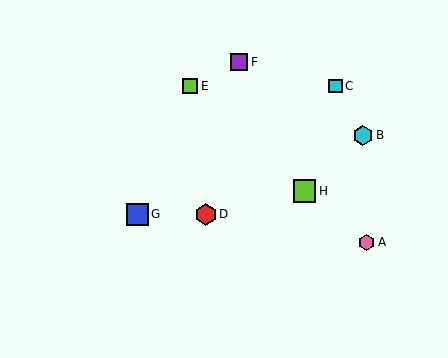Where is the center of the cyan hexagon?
The center of the cyan hexagon is at (363, 135).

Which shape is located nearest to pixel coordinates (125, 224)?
The blue square (labeled G) at (138, 214) is nearest to that location.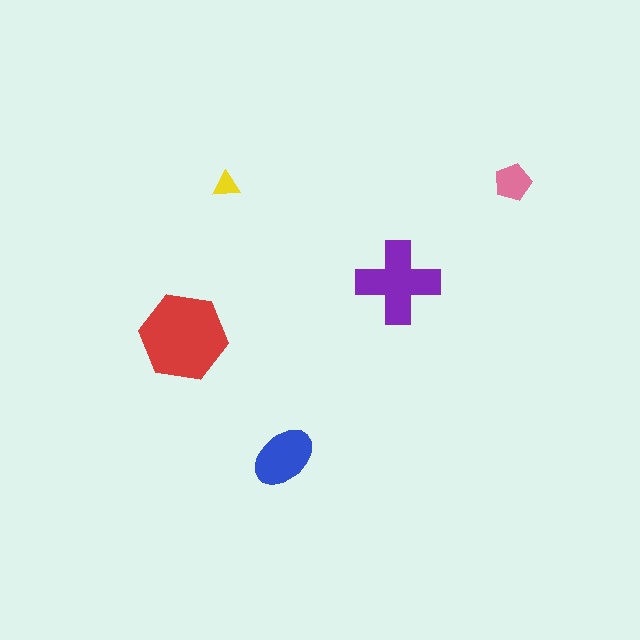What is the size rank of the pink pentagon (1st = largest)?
4th.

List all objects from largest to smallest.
The red hexagon, the purple cross, the blue ellipse, the pink pentagon, the yellow triangle.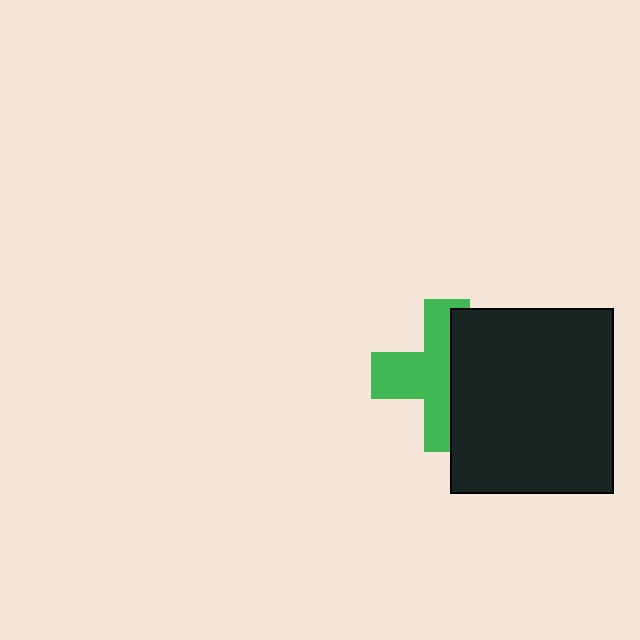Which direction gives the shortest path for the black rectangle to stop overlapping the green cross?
Moving right gives the shortest separation.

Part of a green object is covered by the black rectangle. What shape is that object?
It is a cross.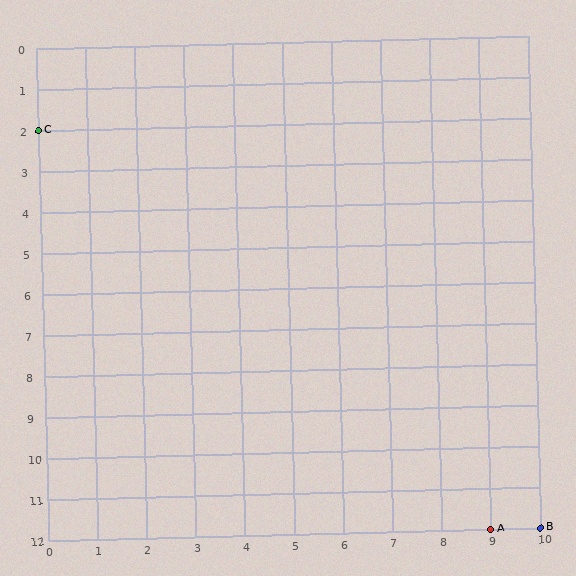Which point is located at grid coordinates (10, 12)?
Point B is at (10, 12).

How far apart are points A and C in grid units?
Points A and C are 9 columns and 10 rows apart (about 13.5 grid units diagonally).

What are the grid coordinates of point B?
Point B is at grid coordinates (10, 12).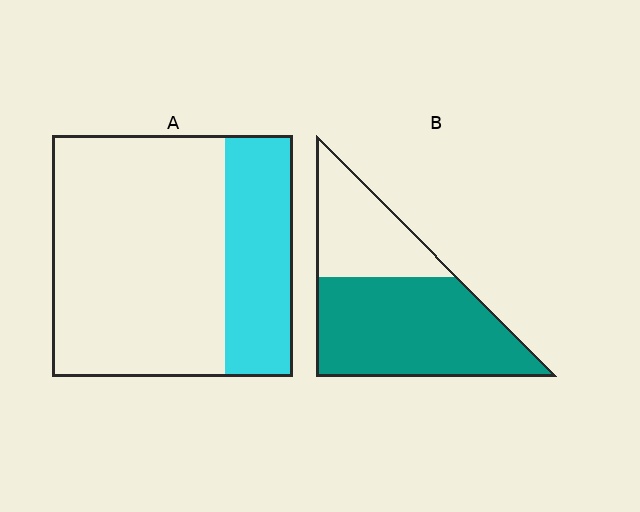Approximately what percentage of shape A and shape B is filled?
A is approximately 30% and B is approximately 65%.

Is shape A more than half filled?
No.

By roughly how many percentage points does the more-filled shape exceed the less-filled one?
By roughly 35 percentage points (B over A).